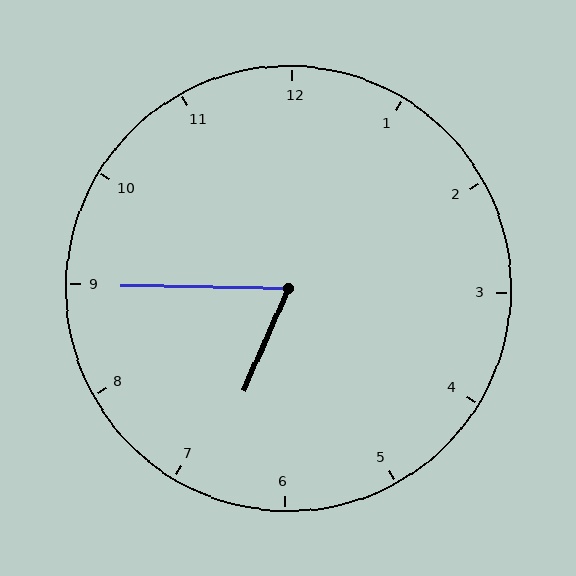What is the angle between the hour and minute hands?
Approximately 68 degrees.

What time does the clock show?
6:45.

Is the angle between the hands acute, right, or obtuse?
It is acute.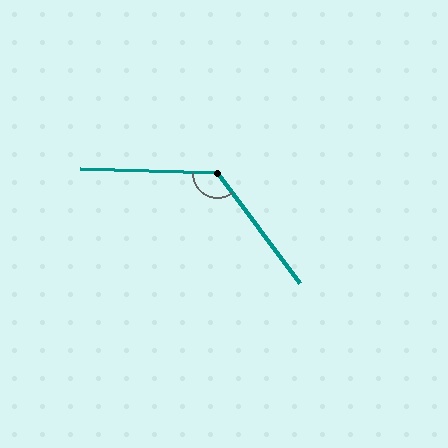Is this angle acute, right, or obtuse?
It is obtuse.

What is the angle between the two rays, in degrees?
Approximately 129 degrees.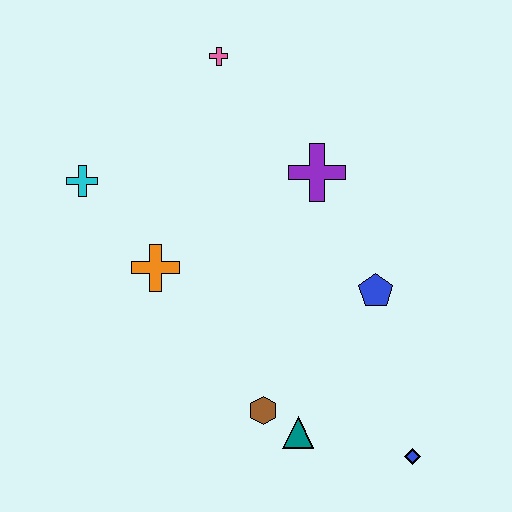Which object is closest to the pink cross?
The purple cross is closest to the pink cross.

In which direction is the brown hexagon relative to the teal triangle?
The brown hexagon is to the left of the teal triangle.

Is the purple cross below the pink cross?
Yes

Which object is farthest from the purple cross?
The blue diamond is farthest from the purple cross.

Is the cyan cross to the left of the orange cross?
Yes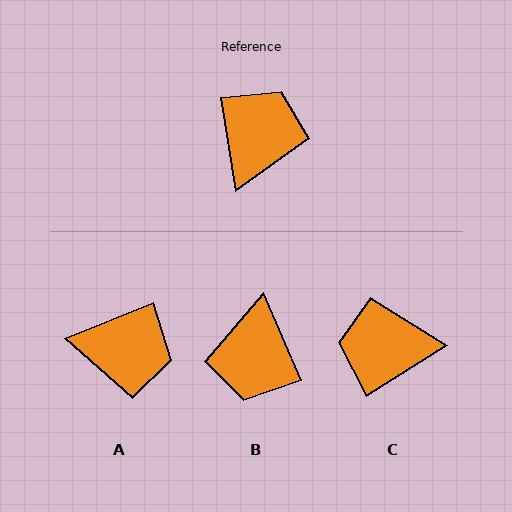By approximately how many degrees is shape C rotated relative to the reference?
Approximately 113 degrees counter-clockwise.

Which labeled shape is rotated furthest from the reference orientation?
B, about 166 degrees away.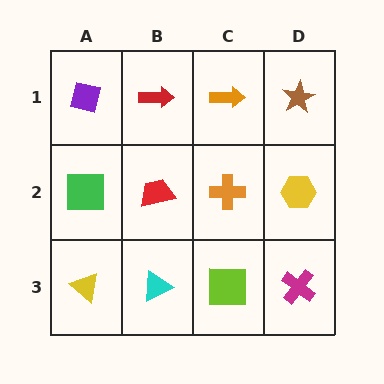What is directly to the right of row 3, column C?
A magenta cross.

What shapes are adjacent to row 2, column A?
A purple square (row 1, column A), a yellow triangle (row 3, column A), a red trapezoid (row 2, column B).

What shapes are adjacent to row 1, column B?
A red trapezoid (row 2, column B), a purple square (row 1, column A), an orange arrow (row 1, column C).